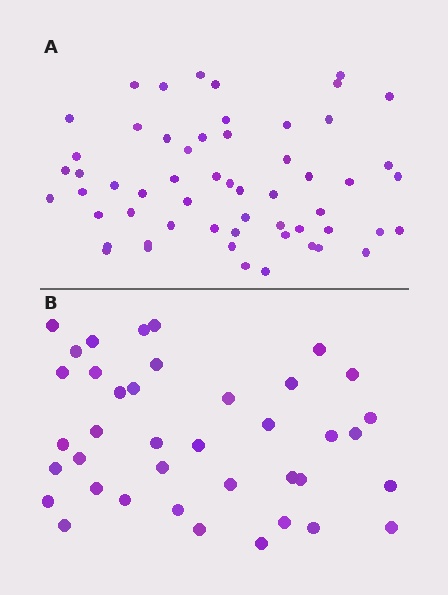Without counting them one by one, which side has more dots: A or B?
Region A (the top region) has more dots.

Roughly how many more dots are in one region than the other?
Region A has approximately 20 more dots than region B.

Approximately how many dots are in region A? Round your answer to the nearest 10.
About 60 dots. (The exact count is 57, which rounds to 60.)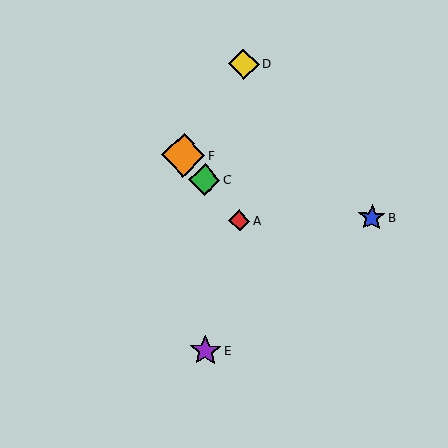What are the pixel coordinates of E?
Object E is at (206, 350).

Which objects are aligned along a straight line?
Objects A, C, F are aligned along a straight line.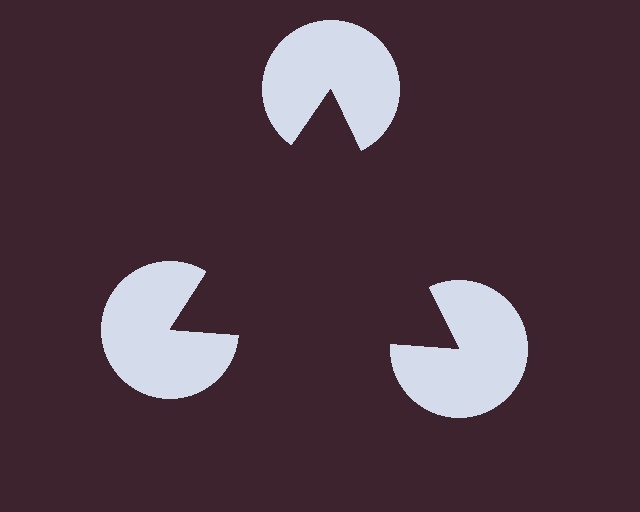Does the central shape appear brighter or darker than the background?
It typically appears slightly darker than the background, even though no actual brightness change is drawn.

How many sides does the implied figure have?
3 sides.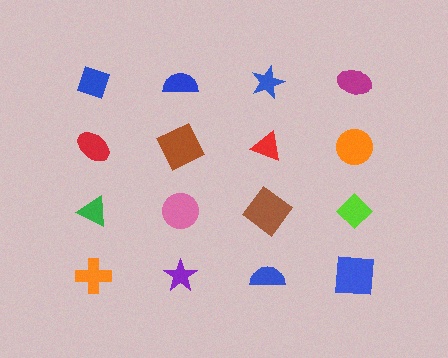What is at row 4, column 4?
A blue square.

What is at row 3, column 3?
A brown diamond.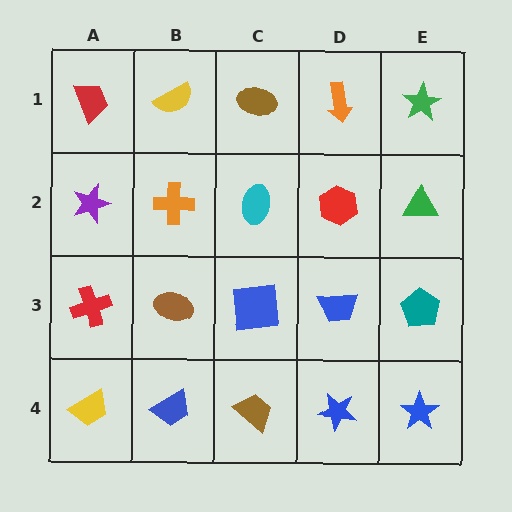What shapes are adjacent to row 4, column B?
A brown ellipse (row 3, column B), a yellow trapezoid (row 4, column A), a brown trapezoid (row 4, column C).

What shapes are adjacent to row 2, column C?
A brown ellipse (row 1, column C), a blue square (row 3, column C), an orange cross (row 2, column B), a red hexagon (row 2, column D).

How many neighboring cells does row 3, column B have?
4.